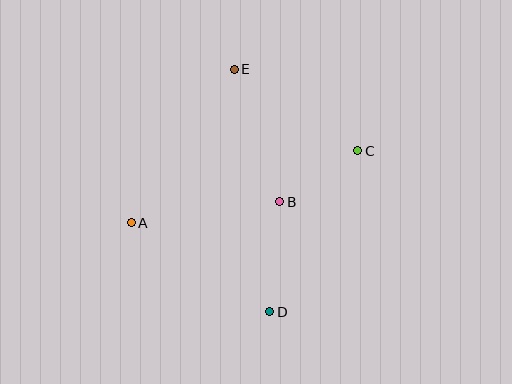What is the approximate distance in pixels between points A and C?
The distance between A and C is approximately 238 pixels.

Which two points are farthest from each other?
Points D and E are farthest from each other.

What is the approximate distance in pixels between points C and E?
The distance between C and E is approximately 148 pixels.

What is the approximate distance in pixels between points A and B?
The distance between A and B is approximately 150 pixels.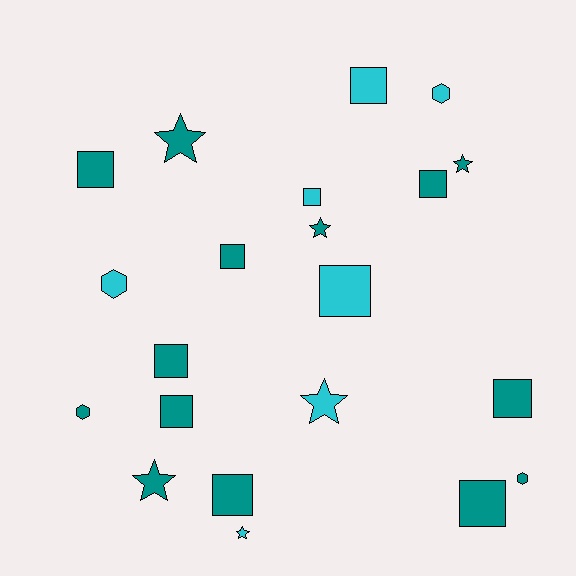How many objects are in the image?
There are 21 objects.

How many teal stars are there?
There are 4 teal stars.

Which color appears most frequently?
Teal, with 14 objects.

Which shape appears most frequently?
Square, with 11 objects.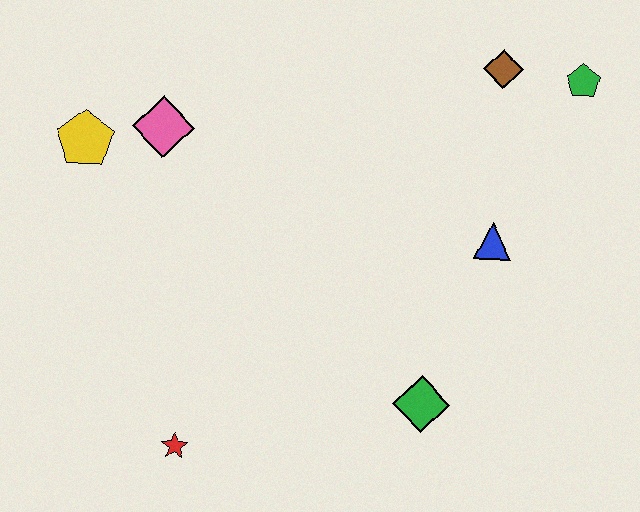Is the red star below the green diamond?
Yes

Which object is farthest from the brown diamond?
The red star is farthest from the brown diamond.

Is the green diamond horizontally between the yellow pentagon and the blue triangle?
Yes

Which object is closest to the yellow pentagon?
The pink diamond is closest to the yellow pentagon.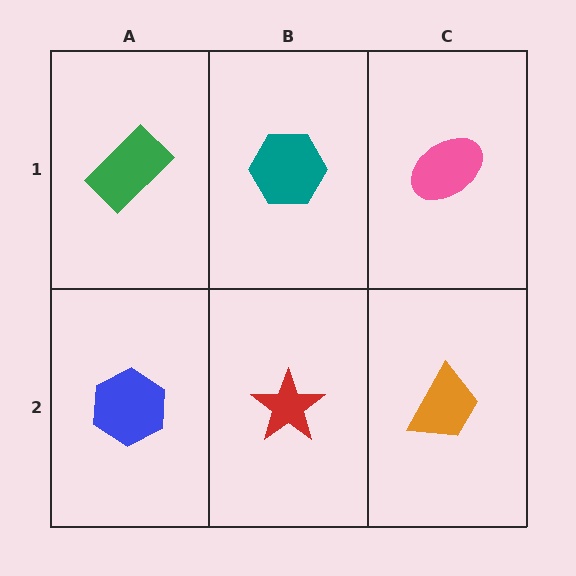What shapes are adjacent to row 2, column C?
A pink ellipse (row 1, column C), a red star (row 2, column B).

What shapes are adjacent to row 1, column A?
A blue hexagon (row 2, column A), a teal hexagon (row 1, column B).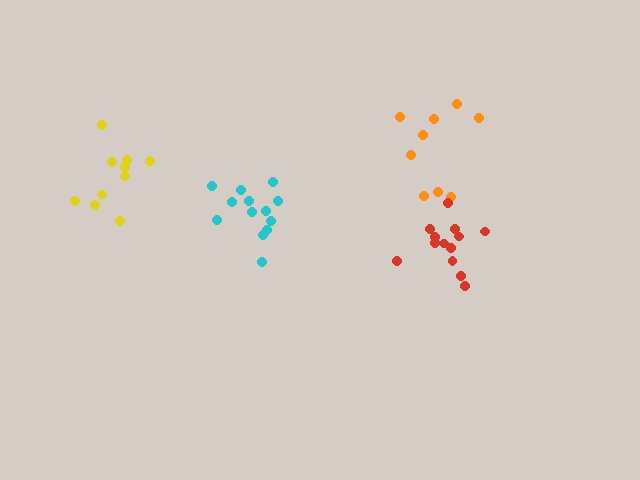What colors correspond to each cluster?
The clusters are colored: orange, cyan, red, yellow.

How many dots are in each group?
Group 1: 9 dots, Group 2: 13 dots, Group 3: 13 dots, Group 4: 10 dots (45 total).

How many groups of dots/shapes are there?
There are 4 groups.